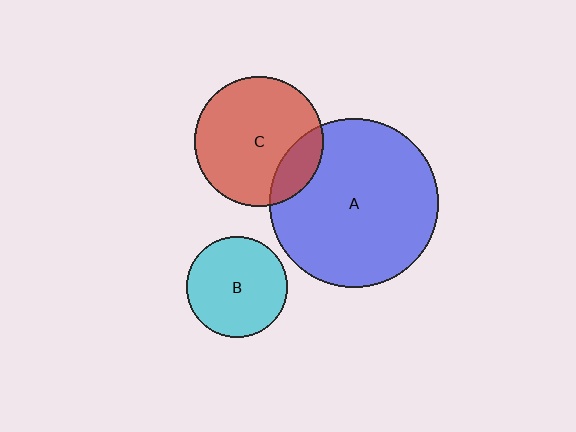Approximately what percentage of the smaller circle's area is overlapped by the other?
Approximately 20%.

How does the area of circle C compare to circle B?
Approximately 1.6 times.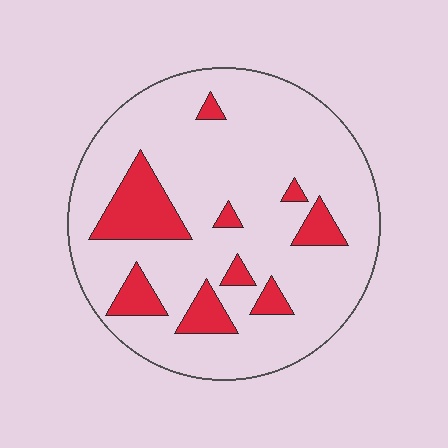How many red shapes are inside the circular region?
9.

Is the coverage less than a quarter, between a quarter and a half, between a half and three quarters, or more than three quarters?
Less than a quarter.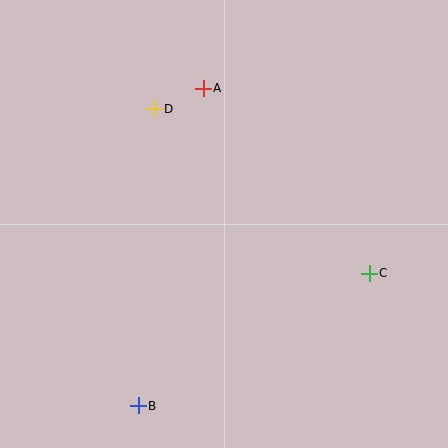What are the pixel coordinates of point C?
Point C is at (369, 273).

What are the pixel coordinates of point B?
Point B is at (138, 406).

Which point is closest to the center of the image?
Point D at (154, 109) is closest to the center.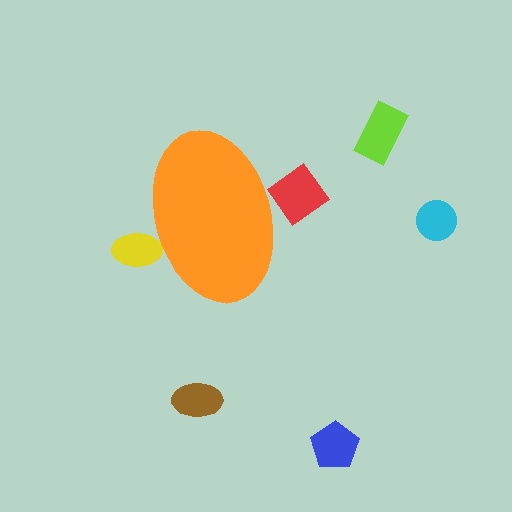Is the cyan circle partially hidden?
No, the cyan circle is fully visible.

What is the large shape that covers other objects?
An orange ellipse.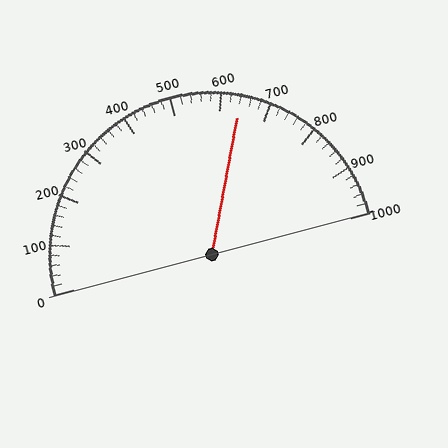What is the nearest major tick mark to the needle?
The nearest major tick mark is 600.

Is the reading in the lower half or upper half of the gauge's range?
The reading is in the upper half of the range (0 to 1000).